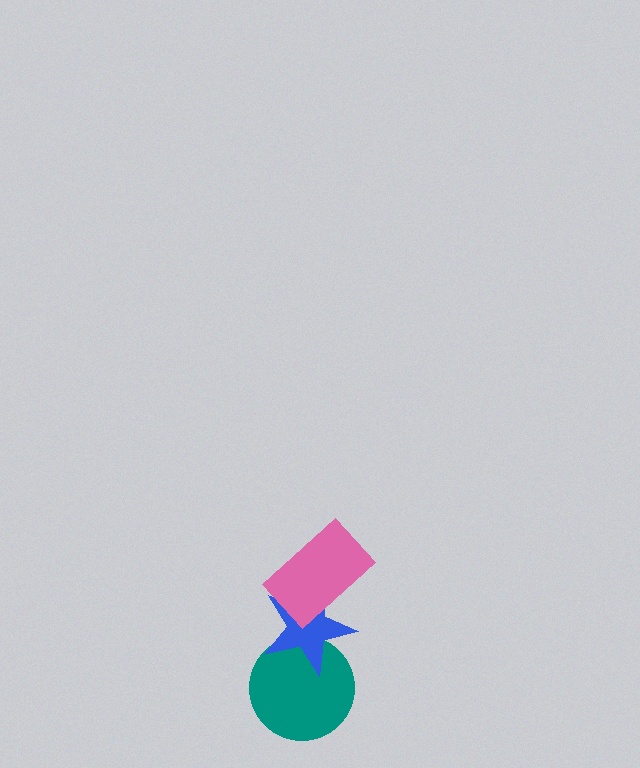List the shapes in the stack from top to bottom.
From top to bottom: the pink rectangle, the blue star, the teal circle.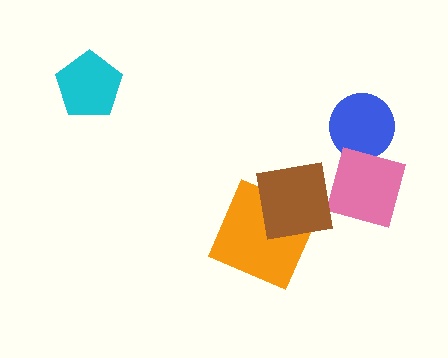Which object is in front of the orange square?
The brown square is in front of the orange square.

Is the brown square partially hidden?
No, no other shape covers it.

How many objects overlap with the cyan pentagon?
0 objects overlap with the cyan pentagon.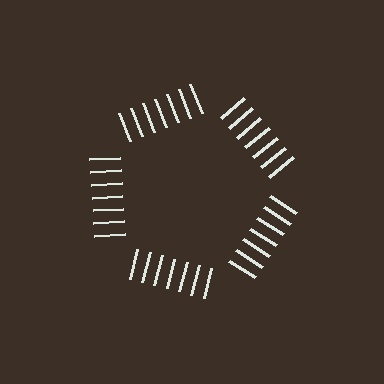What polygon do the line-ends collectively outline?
An illusory pentagon — the line segments terminate on its edges but no continuous stroke is drawn.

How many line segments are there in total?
35 — 7 along each of the 5 edges.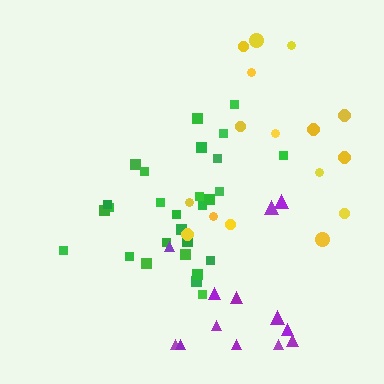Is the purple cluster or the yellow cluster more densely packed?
Purple.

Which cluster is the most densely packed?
Green.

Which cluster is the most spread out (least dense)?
Yellow.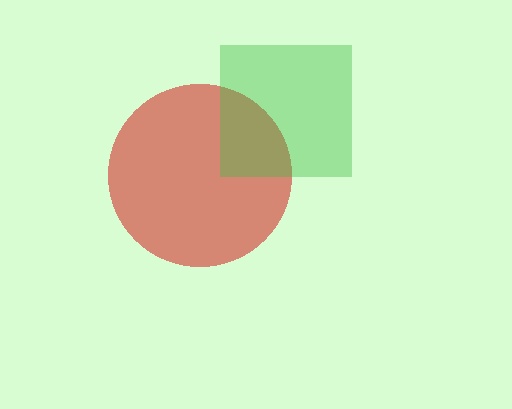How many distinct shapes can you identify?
There are 2 distinct shapes: a red circle, a green square.